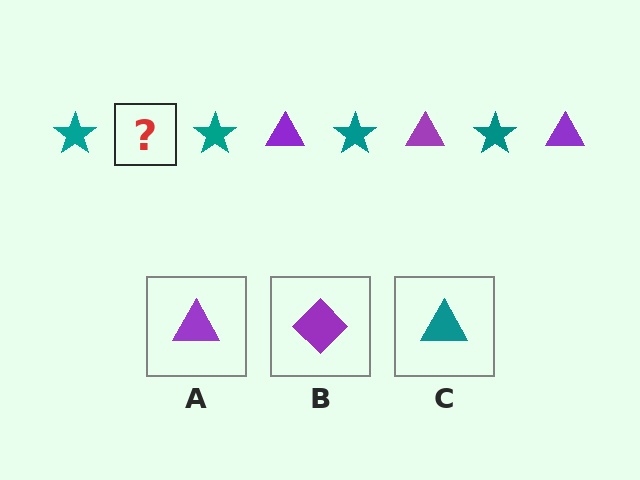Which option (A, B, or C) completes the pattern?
A.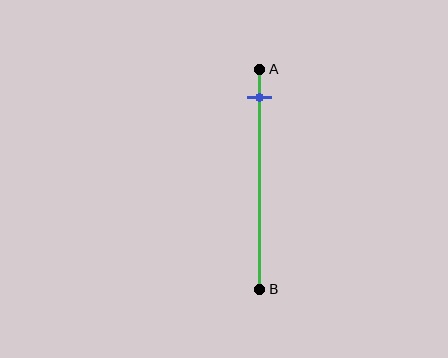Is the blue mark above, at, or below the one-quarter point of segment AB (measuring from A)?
The blue mark is above the one-quarter point of segment AB.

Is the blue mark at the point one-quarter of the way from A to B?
No, the mark is at about 15% from A, not at the 25% one-quarter point.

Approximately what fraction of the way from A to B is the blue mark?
The blue mark is approximately 15% of the way from A to B.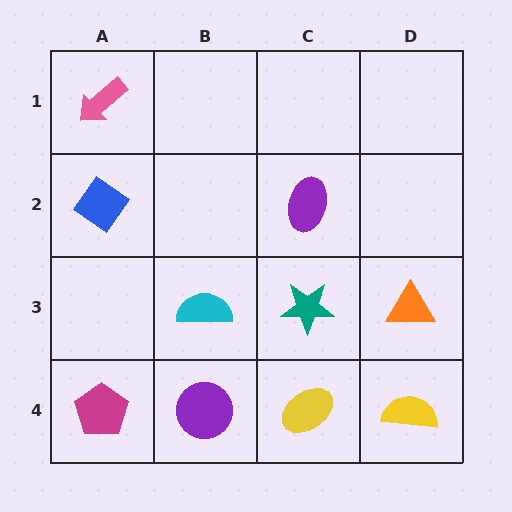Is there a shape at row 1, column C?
No, that cell is empty.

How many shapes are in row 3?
3 shapes.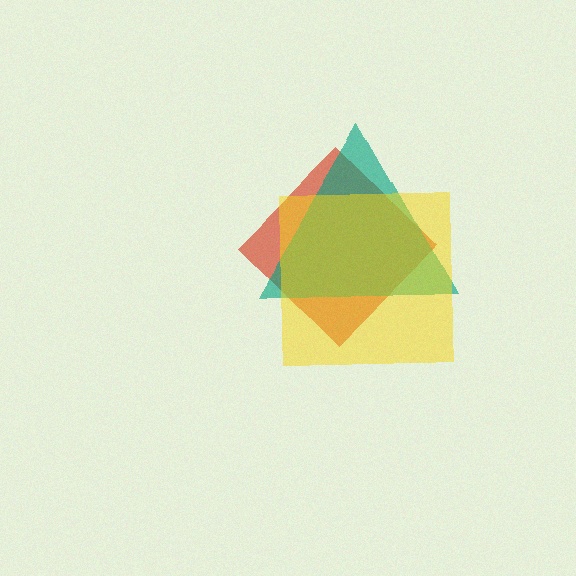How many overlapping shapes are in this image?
There are 3 overlapping shapes in the image.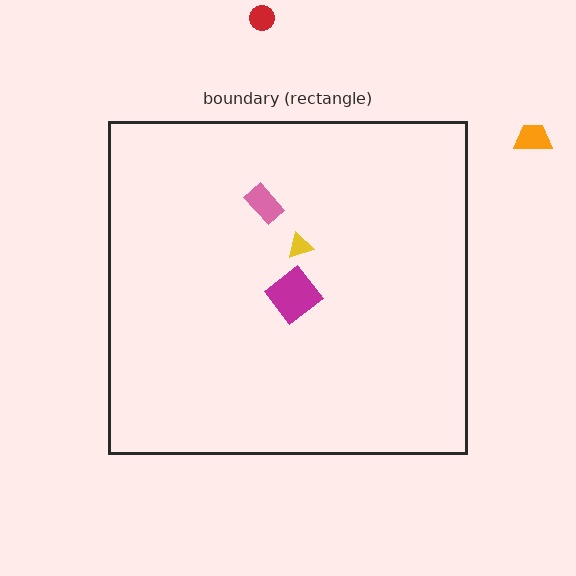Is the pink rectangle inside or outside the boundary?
Inside.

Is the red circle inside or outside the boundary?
Outside.